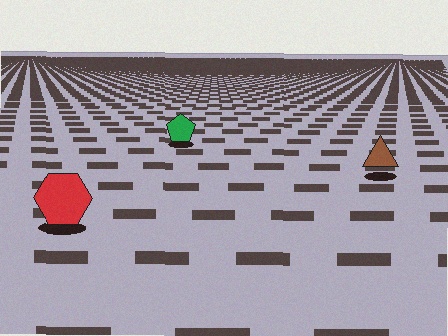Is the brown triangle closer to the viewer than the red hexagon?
No. The red hexagon is closer — you can tell from the texture gradient: the ground texture is coarser near it.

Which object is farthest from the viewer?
The green pentagon is farthest from the viewer. It appears smaller and the ground texture around it is denser.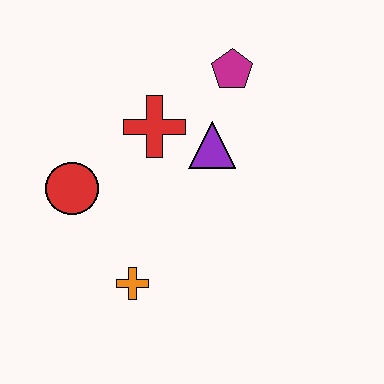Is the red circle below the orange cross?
No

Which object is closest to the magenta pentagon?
The purple triangle is closest to the magenta pentagon.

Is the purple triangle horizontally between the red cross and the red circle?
No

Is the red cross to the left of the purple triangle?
Yes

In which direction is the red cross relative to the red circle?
The red cross is to the right of the red circle.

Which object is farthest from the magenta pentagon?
The orange cross is farthest from the magenta pentagon.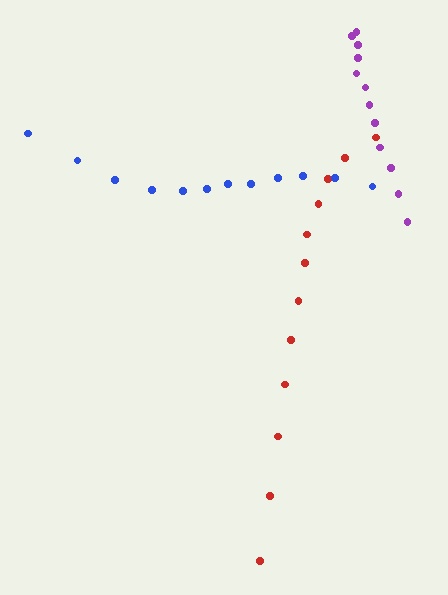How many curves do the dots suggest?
There are 3 distinct paths.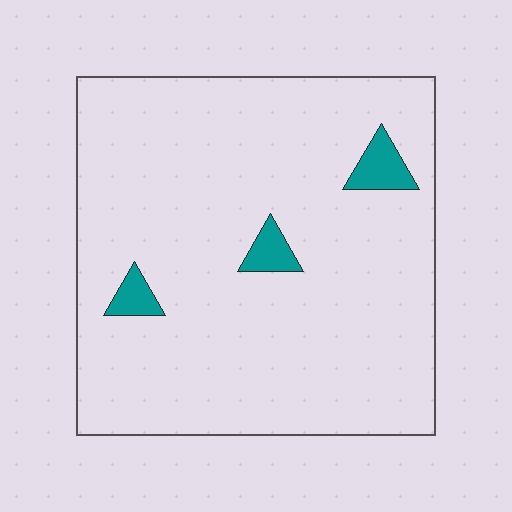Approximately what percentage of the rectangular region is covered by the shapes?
Approximately 5%.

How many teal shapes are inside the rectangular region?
3.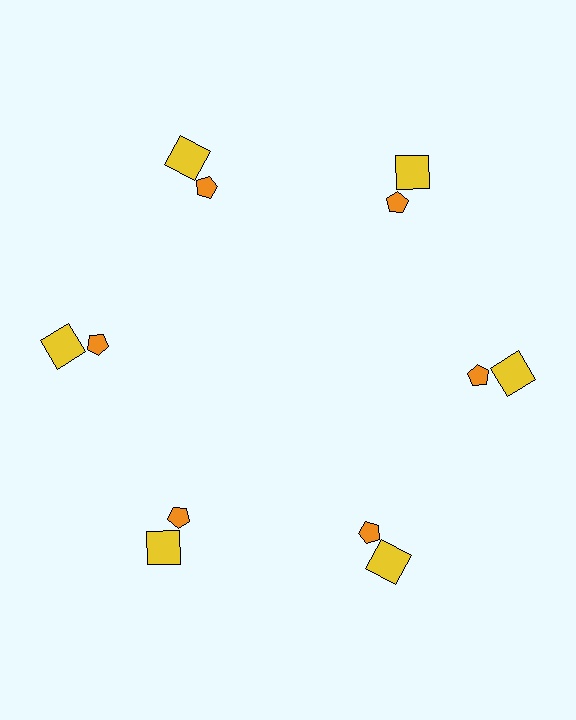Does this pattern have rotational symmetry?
Yes, this pattern has 6-fold rotational symmetry. It looks the same after rotating 60 degrees around the center.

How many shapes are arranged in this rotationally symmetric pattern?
There are 12 shapes, arranged in 6 groups of 2.